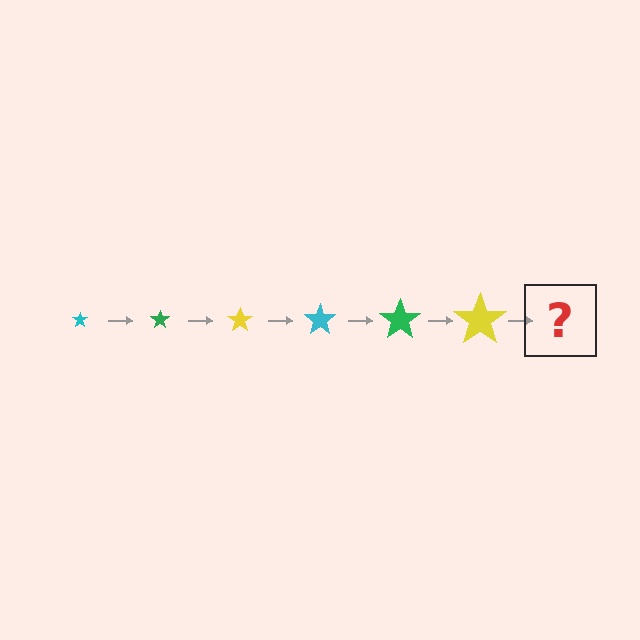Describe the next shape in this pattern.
It should be a cyan star, larger than the previous one.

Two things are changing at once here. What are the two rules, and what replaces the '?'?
The two rules are that the star grows larger each step and the color cycles through cyan, green, and yellow. The '?' should be a cyan star, larger than the previous one.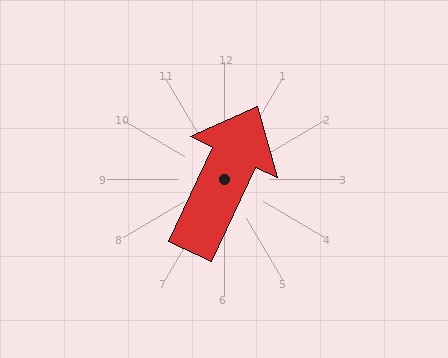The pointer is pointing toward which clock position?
Roughly 1 o'clock.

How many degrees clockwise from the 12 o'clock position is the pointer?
Approximately 25 degrees.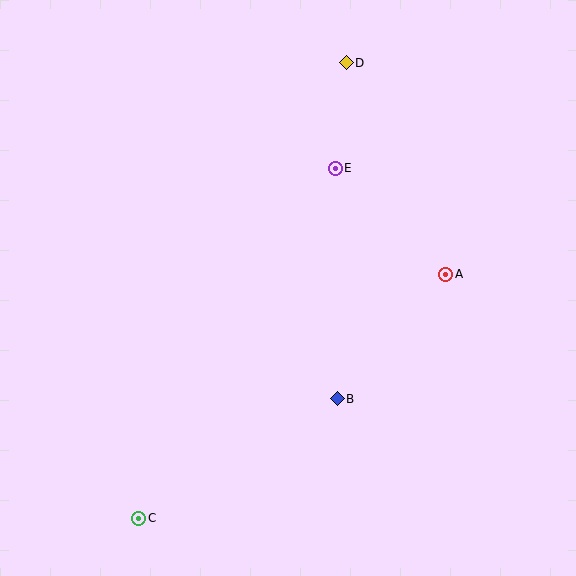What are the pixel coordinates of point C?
Point C is at (139, 518).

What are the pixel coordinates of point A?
Point A is at (446, 274).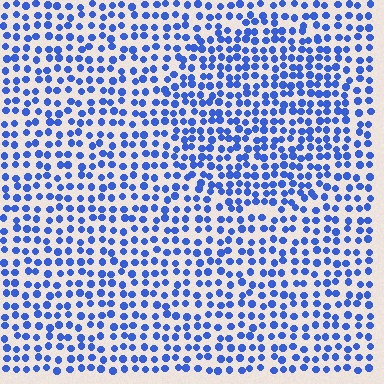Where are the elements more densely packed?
The elements are more densely packed inside the circle boundary.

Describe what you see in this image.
The image contains small blue elements arranged at two different densities. A circle-shaped region is visible where the elements are more densely packed than the surrounding area.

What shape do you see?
I see a circle.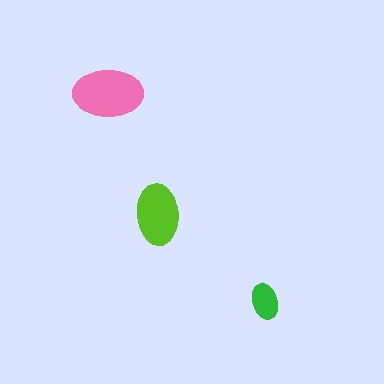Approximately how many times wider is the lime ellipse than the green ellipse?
About 1.5 times wider.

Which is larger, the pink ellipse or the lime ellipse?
The pink one.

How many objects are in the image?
There are 3 objects in the image.